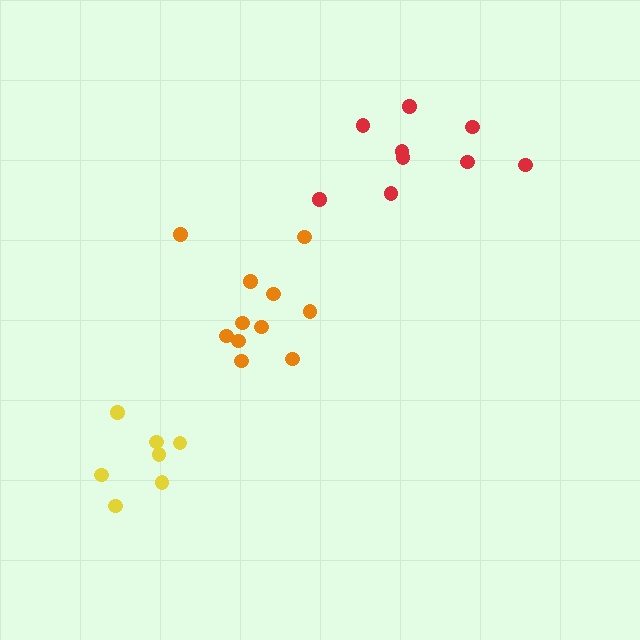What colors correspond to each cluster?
The clusters are colored: red, orange, yellow.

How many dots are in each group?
Group 1: 9 dots, Group 2: 11 dots, Group 3: 7 dots (27 total).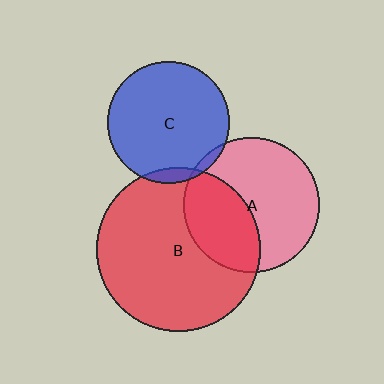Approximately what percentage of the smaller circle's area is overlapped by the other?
Approximately 5%.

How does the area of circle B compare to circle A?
Approximately 1.5 times.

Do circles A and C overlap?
Yes.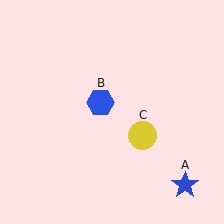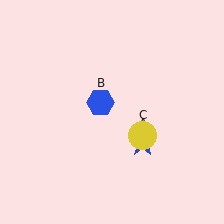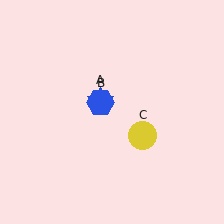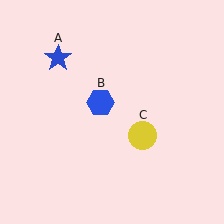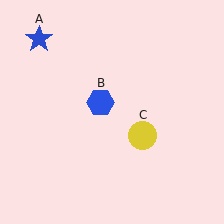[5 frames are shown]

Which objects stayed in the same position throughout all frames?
Blue hexagon (object B) and yellow circle (object C) remained stationary.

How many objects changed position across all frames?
1 object changed position: blue star (object A).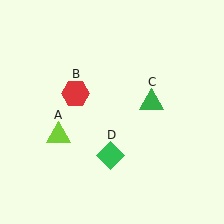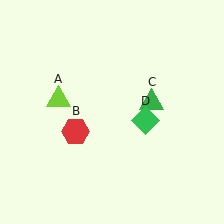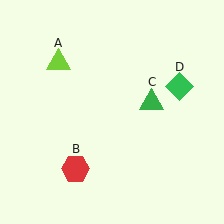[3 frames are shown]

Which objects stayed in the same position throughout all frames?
Green triangle (object C) remained stationary.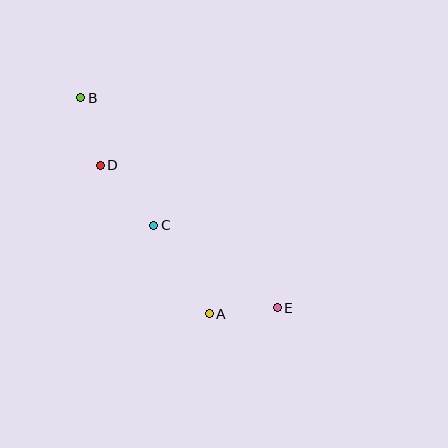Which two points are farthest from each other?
Points B and E are farthest from each other.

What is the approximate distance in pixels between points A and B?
The distance between A and B is approximately 251 pixels.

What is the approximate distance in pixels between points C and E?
The distance between C and E is approximately 149 pixels.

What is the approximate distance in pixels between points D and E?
The distance between D and E is approximately 227 pixels.